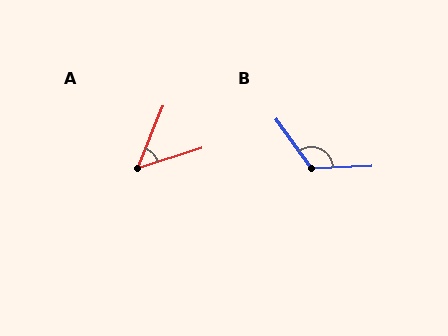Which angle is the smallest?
A, at approximately 51 degrees.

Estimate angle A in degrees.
Approximately 51 degrees.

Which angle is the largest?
B, at approximately 123 degrees.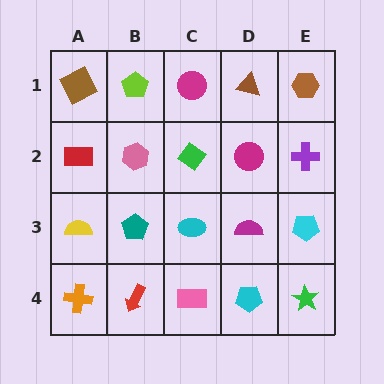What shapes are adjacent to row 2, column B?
A lime pentagon (row 1, column B), a teal pentagon (row 3, column B), a red rectangle (row 2, column A), a green diamond (row 2, column C).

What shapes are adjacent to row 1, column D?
A magenta circle (row 2, column D), a magenta circle (row 1, column C), a brown hexagon (row 1, column E).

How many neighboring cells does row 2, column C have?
4.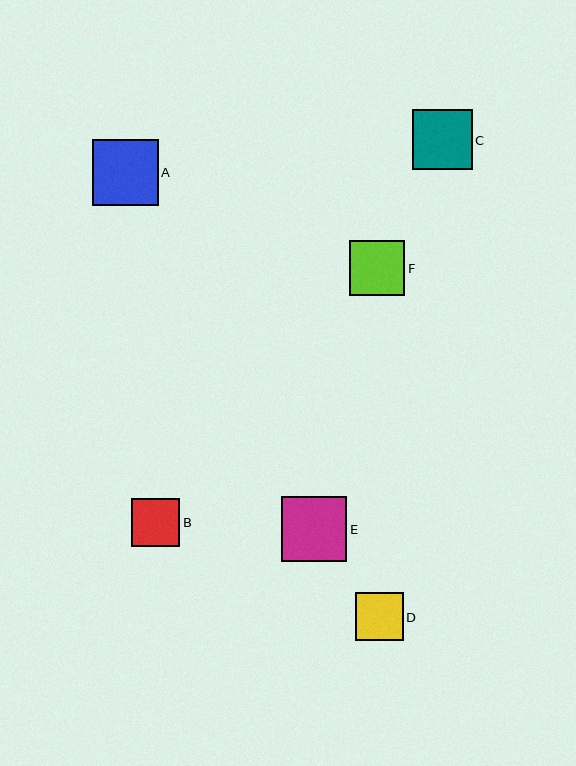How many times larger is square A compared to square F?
Square A is approximately 1.2 times the size of square F.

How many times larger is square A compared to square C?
Square A is approximately 1.1 times the size of square C.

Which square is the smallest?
Square D is the smallest with a size of approximately 48 pixels.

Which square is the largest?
Square A is the largest with a size of approximately 66 pixels.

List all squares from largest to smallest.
From largest to smallest: A, E, C, F, B, D.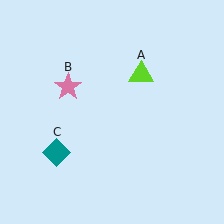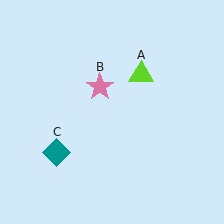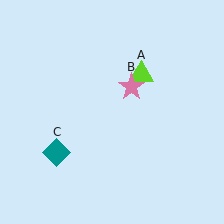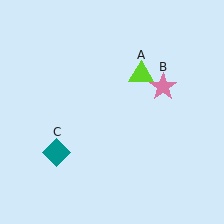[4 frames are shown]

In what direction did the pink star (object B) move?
The pink star (object B) moved right.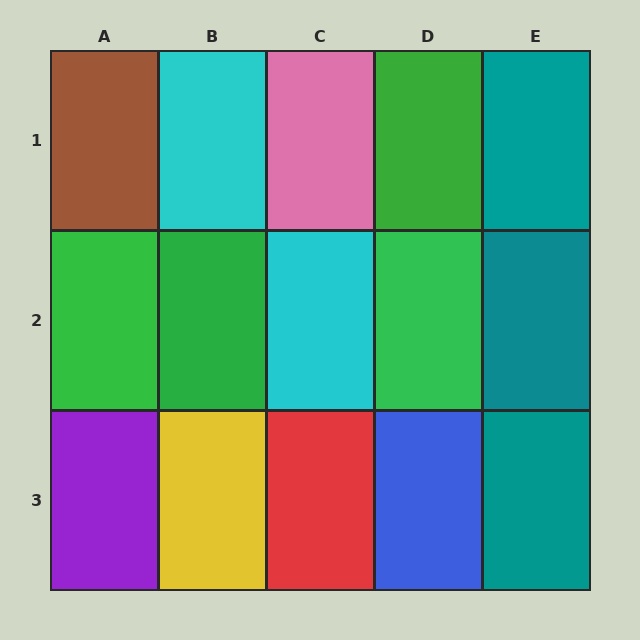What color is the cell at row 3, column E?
Teal.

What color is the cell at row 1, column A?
Brown.